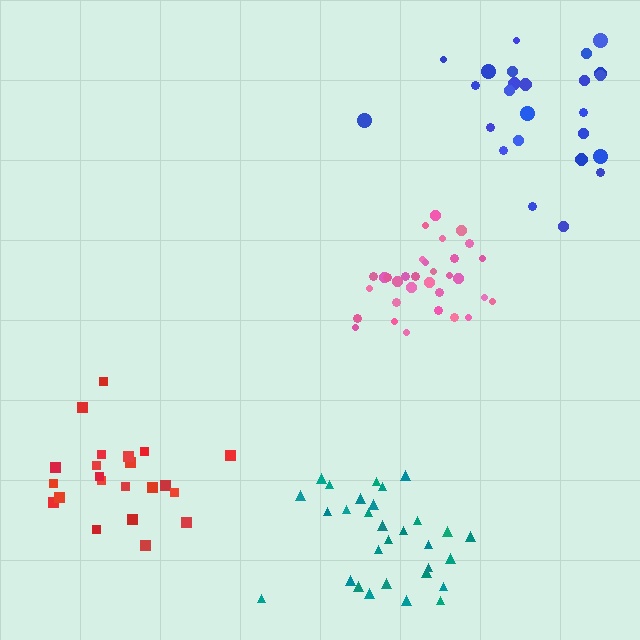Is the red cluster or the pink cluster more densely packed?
Pink.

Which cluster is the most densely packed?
Pink.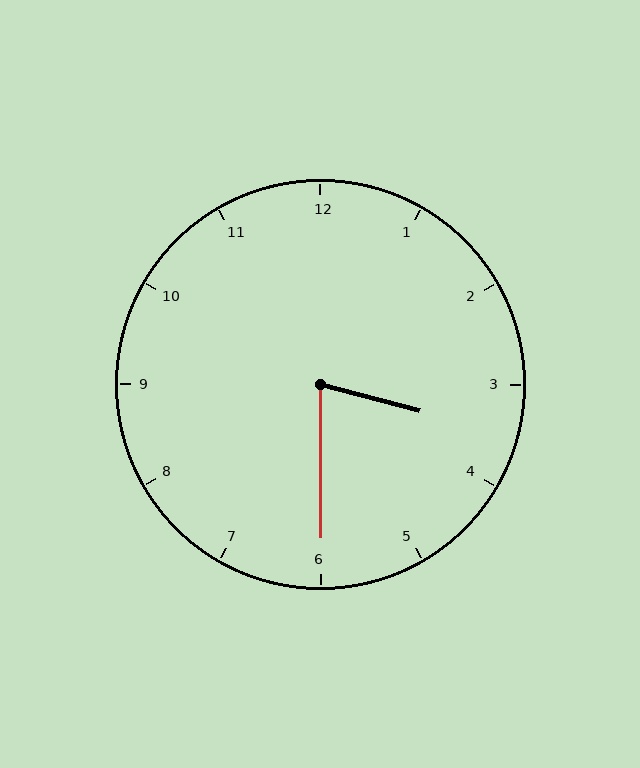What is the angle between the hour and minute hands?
Approximately 75 degrees.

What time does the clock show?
3:30.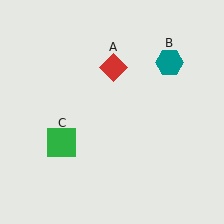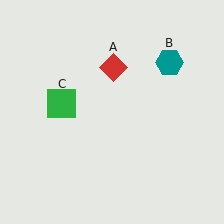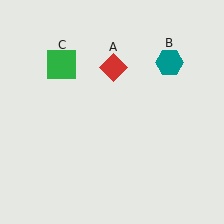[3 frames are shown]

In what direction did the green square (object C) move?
The green square (object C) moved up.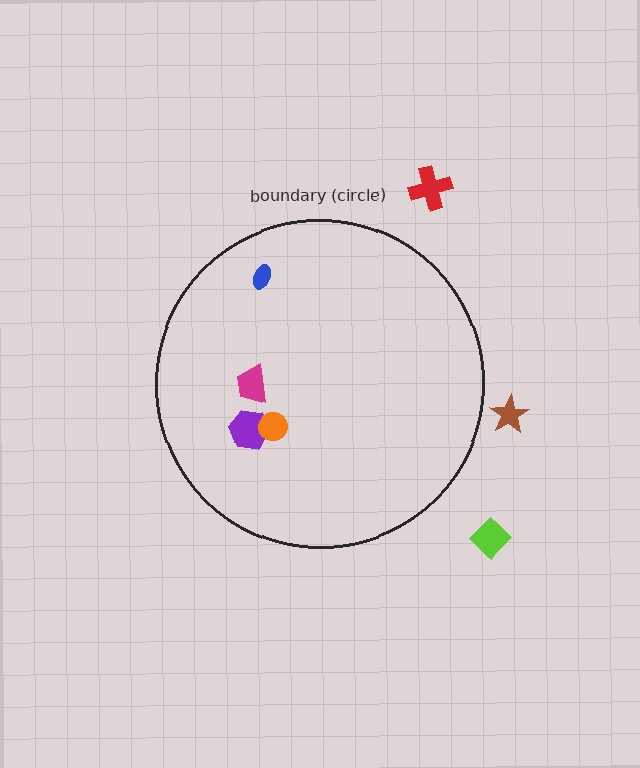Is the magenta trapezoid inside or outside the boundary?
Inside.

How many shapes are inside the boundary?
4 inside, 3 outside.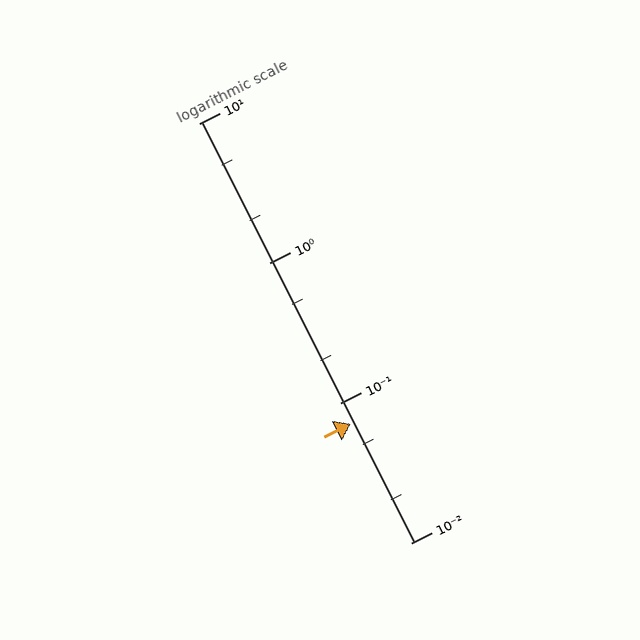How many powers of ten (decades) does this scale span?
The scale spans 3 decades, from 0.01 to 10.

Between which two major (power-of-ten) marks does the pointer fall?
The pointer is between 0.01 and 0.1.